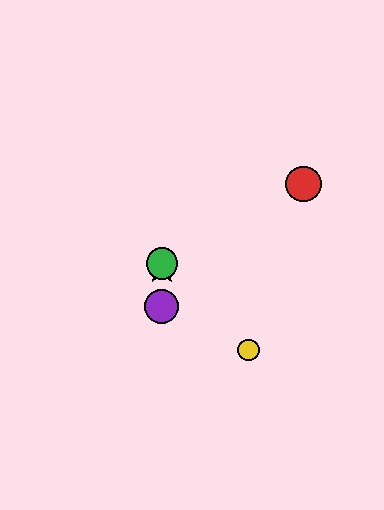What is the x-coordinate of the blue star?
The blue star is at x≈162.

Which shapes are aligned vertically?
The blue star, the green circle, the purple circle are aligned vertically.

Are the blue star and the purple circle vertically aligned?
Yes, both are at x≈162.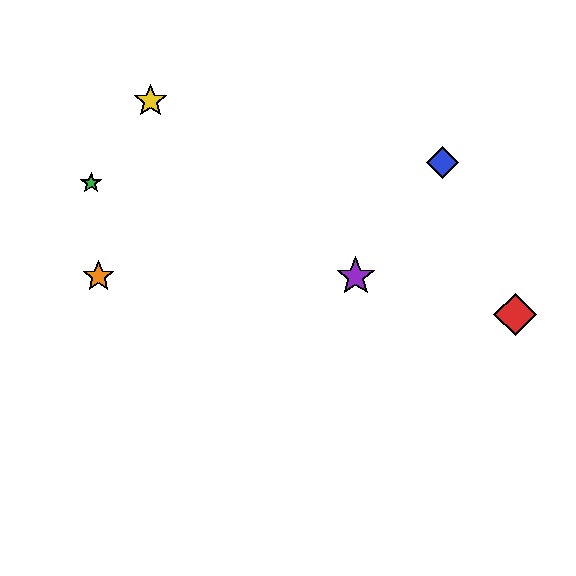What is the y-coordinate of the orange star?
The orange star is at y≈276.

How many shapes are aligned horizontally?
2 shapes (the purple star, the orange star) are aligned horizontally.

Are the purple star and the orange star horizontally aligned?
Yes, both are at y≈276.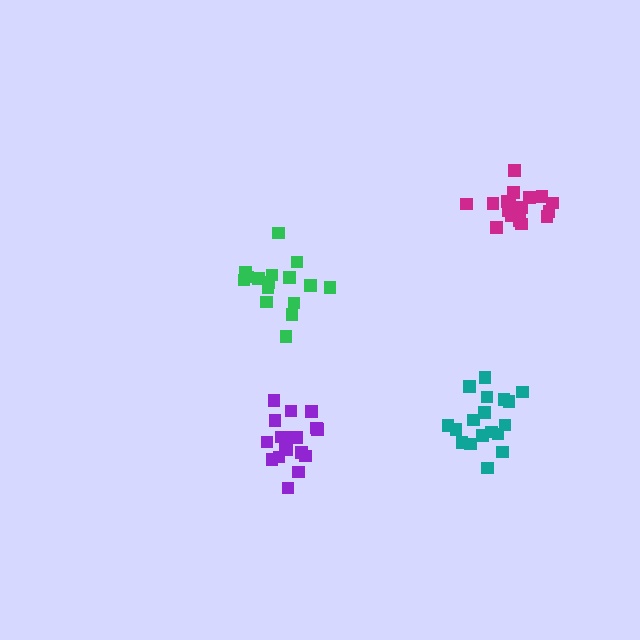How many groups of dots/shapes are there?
There are 4 groups.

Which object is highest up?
The magenta cluster is topmost.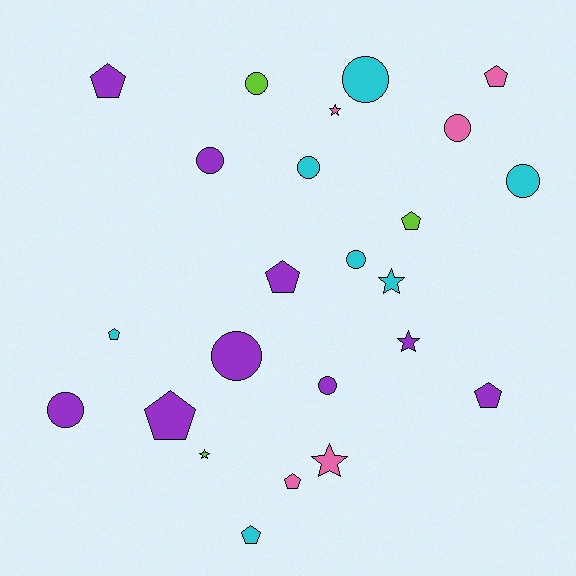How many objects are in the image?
There are 24 objects.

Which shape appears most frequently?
Circle, with 10 objects.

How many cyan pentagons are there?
There are 2 cyan pentagons.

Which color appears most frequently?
Purple, with 9 objects.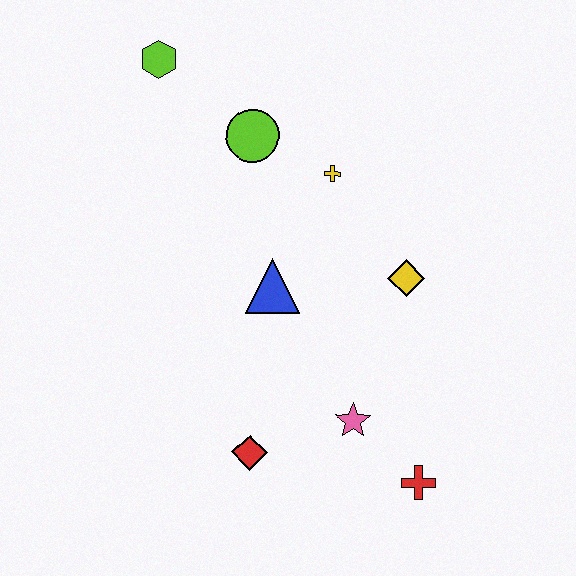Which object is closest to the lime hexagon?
The lime circle is closest to the lime hexagon.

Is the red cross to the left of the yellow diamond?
No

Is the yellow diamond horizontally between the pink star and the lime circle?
No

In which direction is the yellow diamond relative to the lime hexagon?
The yellow diamond is to the right of the lime hexagon.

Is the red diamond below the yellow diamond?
Yes